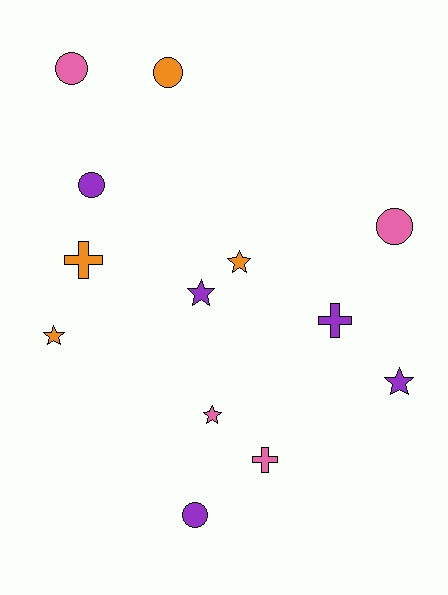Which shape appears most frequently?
Star, with 5 objects.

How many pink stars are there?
There is 1 pink star.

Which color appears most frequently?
Purple, with 5 objects.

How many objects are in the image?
There are 13 objects.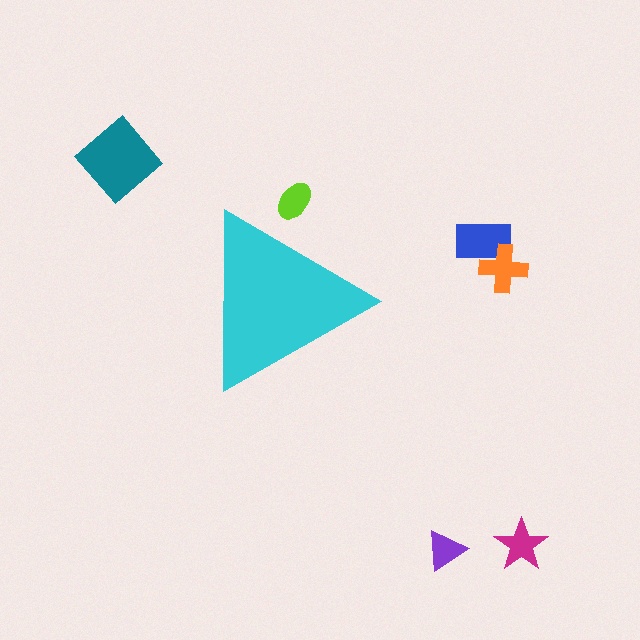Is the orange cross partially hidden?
No, the orange cross is fully visible.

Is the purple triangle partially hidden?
No, the purple triangle is fully visible.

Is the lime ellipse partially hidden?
Yes, the lime ellipse is partially hidden behind the cyan triangle.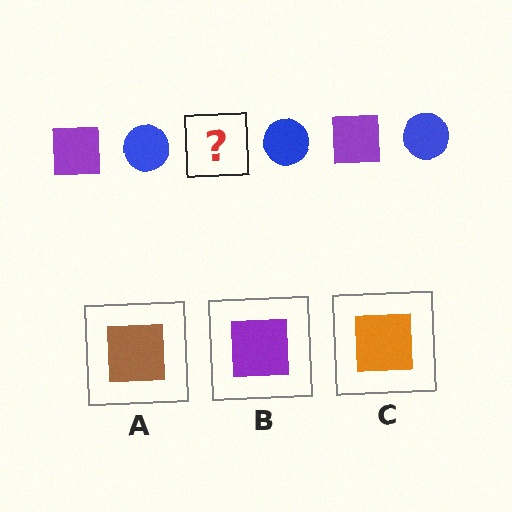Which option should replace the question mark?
Option B.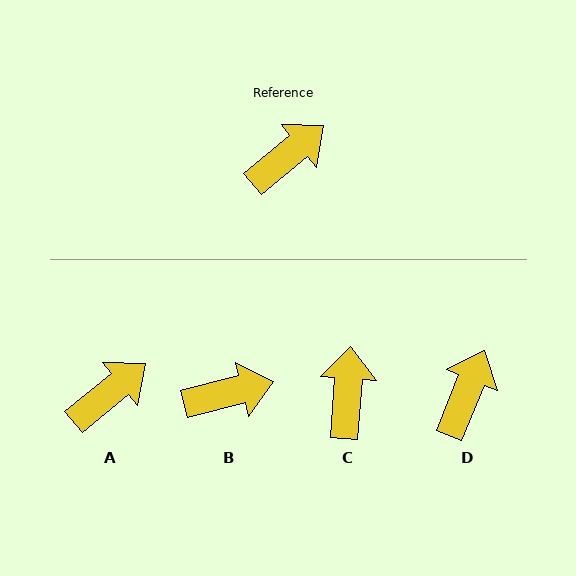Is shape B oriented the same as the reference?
No, it is off by about 25 degrees.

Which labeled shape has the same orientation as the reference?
A.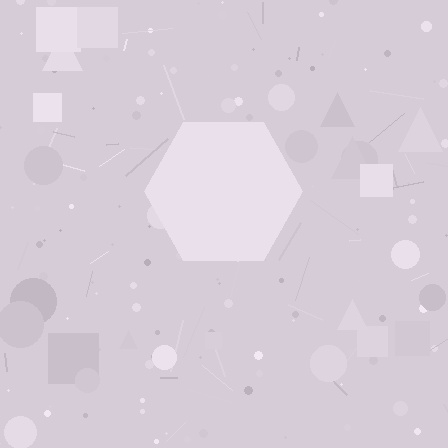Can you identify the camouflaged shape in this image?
The camouflaged shape is a hexagon.